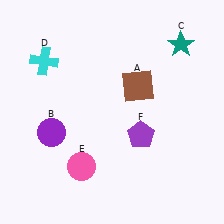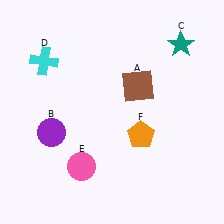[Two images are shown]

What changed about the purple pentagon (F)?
In Image 1, F is purple. In Image 2, it changed to orange.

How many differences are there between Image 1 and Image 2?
There is 1 difference between the two images.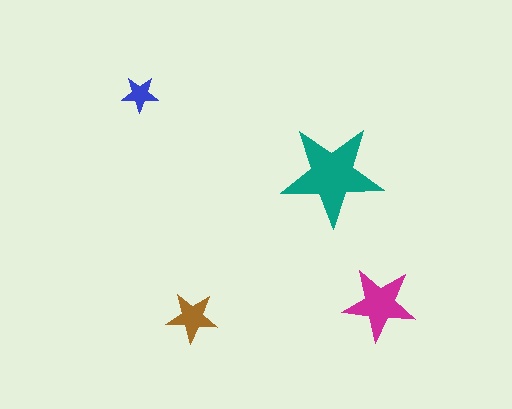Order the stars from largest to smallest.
the teal one, the magenta one, the brown one, the blue one.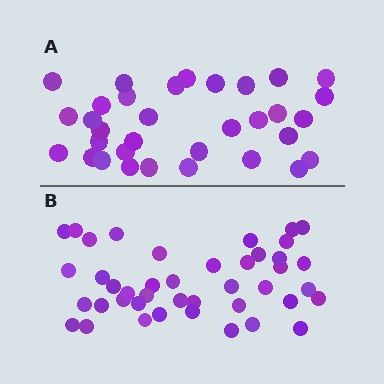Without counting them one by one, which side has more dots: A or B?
Region B (the bottom region) has more dots.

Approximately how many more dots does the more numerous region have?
Region B has roughly 8 or so more dots than region A.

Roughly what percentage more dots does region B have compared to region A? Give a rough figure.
About 25% more.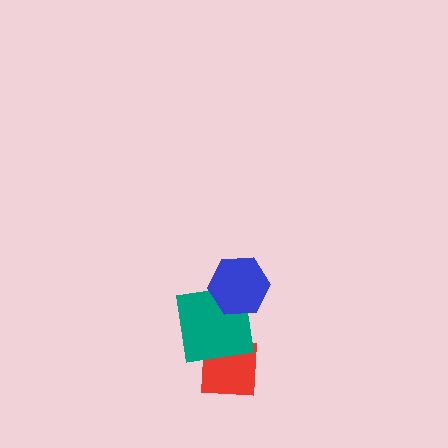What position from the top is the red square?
The red square is 3rd from the top.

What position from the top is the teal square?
The teal square is 2nd from the top.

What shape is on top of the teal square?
The blue hexagon is on top of the teal square.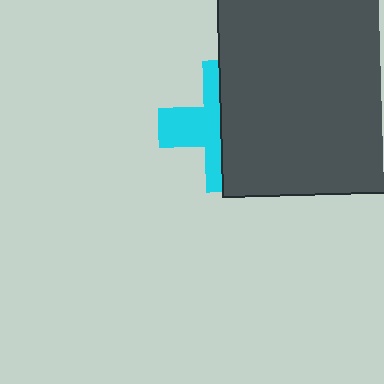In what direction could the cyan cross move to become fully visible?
The cyan cross could move left. That would shift it out from behind the dark gray square entirely.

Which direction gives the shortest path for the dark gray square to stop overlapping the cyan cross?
Moving right gives the shortest separation.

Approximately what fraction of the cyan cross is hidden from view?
Roughly 57% of the cyan cross is hidden behind the dark gray square.